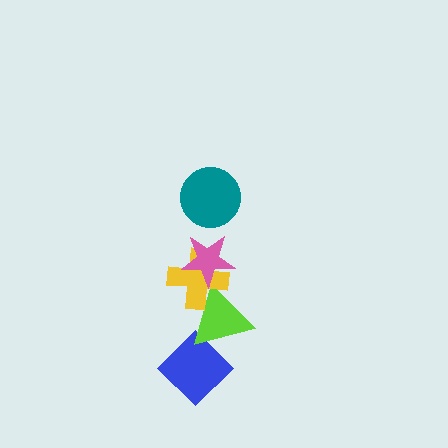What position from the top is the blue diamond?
The blue diamond is 5th from the top.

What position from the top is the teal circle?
The teal circle is 1st from the top.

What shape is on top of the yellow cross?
The pink star is on top of the yellow cross.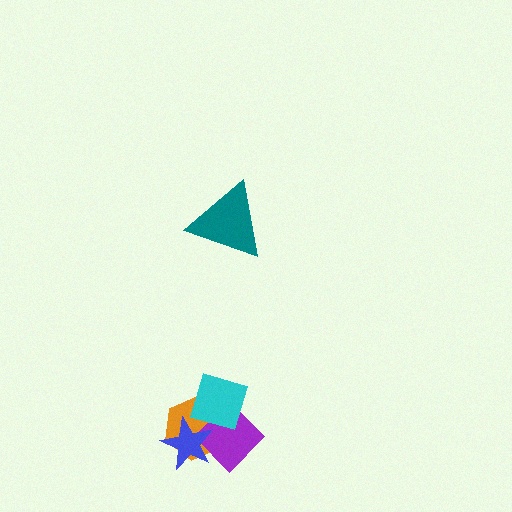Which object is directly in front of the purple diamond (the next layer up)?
The blue star is directly in front of the purple diamond.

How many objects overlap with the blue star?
3 objects overlap with the blue star.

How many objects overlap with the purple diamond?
3 objects overlap with the purple diamond.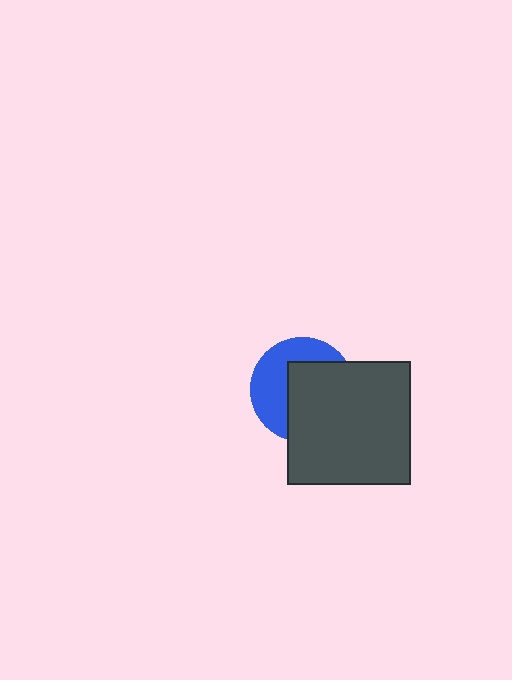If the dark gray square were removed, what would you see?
You would see the complete blue circle.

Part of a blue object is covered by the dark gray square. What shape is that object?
It is a circle.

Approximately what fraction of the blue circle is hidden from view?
Roughly 55% of the blue circle is hidden behind the dark gray square.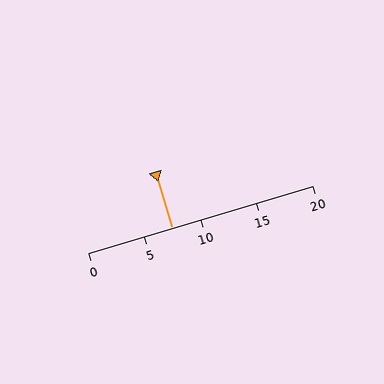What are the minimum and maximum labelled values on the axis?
The axis runs from 0 to 20.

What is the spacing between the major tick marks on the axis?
The major ticks are spaced 5 apart.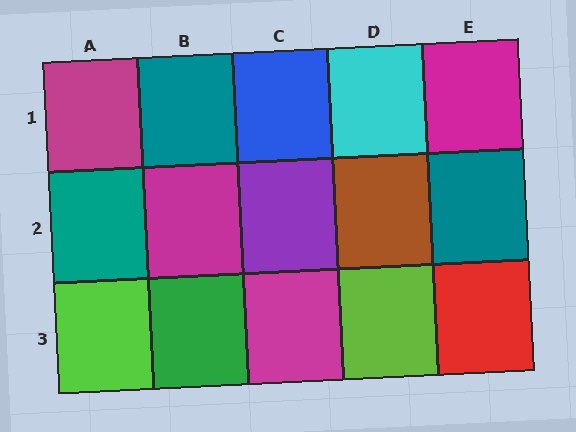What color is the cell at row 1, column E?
Magenta.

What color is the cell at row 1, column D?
Cyan.